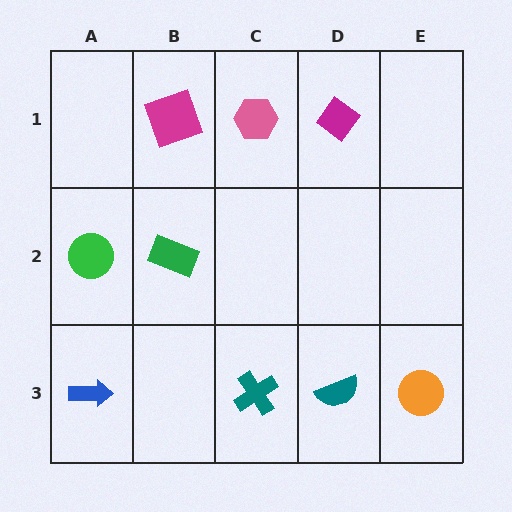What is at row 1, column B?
A magenta square.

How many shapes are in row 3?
4 shapes.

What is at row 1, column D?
A magenta diamond.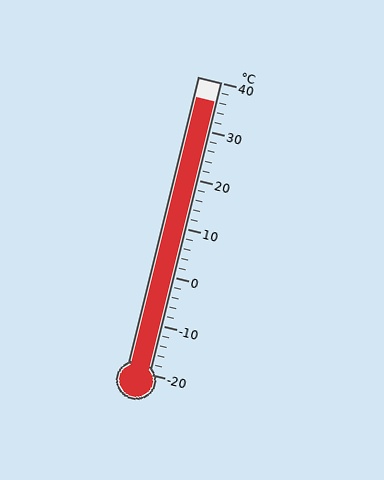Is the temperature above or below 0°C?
The temperature is above 0°C.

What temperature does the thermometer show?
The thermometer shows approximately 36°C.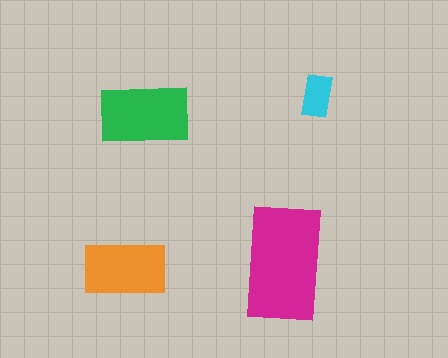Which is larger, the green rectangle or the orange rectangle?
The green one.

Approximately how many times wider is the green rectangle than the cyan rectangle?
About 2 times wider.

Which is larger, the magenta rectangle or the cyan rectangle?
The magenta one.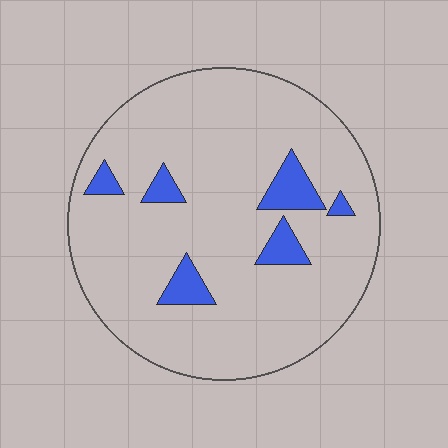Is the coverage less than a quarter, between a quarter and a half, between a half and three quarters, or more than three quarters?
Less than a quarter.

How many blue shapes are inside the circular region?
6.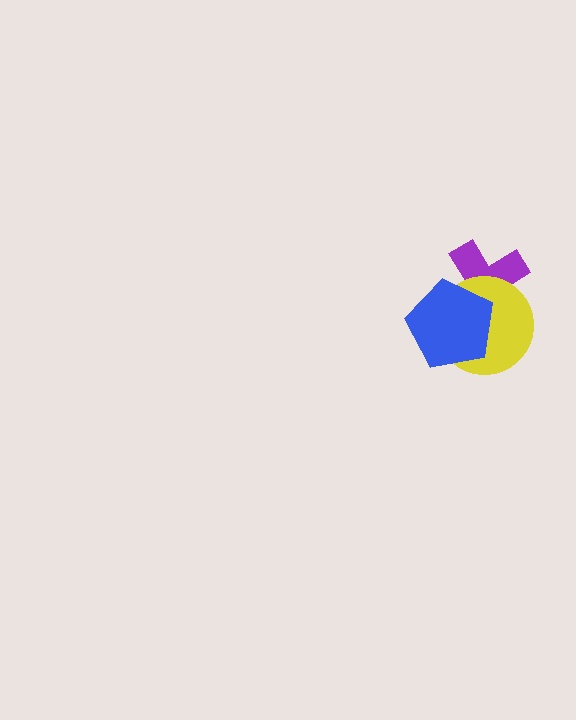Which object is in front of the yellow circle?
The blue pentagon is in front of the yellow circle.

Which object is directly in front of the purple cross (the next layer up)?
The yellow circle is directly in front of the purple cross.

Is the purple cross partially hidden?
Yes, it is partially covered by another shape.